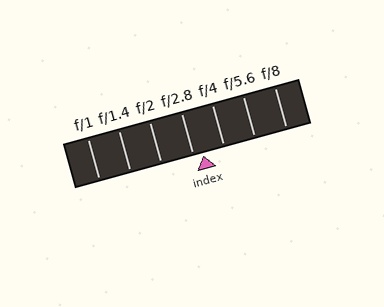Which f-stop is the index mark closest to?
The index mark is closest to f/2.8.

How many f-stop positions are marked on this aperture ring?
There are 7 f-stop positions marked.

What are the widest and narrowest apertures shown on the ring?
The widest aperture shown is f/1 and the narrowest is f/8.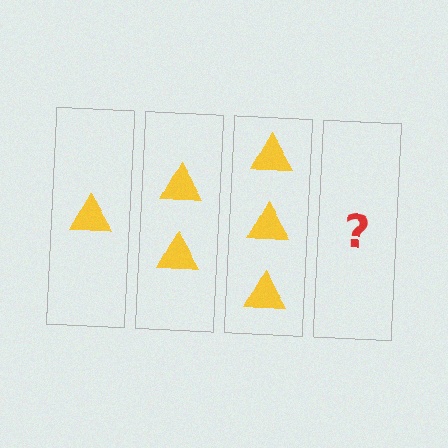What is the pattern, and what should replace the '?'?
The pattern is that each step adds one more triangle. The '?' should be 4 triangles.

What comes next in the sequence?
The next element should be 4 triangles.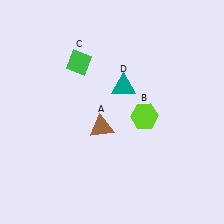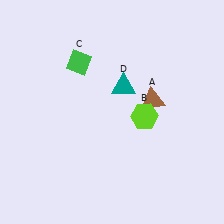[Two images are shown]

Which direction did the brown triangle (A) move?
The brown triangle (A) moved right.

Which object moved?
The brown triangle (A) moved right.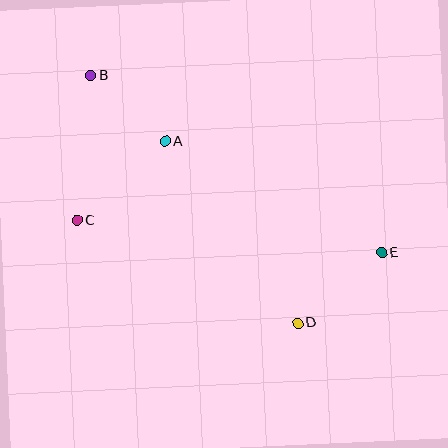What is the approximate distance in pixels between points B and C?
The distance between B and C is approximately 145 pixels.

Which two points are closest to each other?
Points A and B are closest to each other.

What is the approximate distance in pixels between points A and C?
The distance between A and C is approximately 119 pixels.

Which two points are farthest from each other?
Points B and E are farthest from each other.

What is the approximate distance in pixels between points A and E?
The distance between A and E is approximately 243 pixels.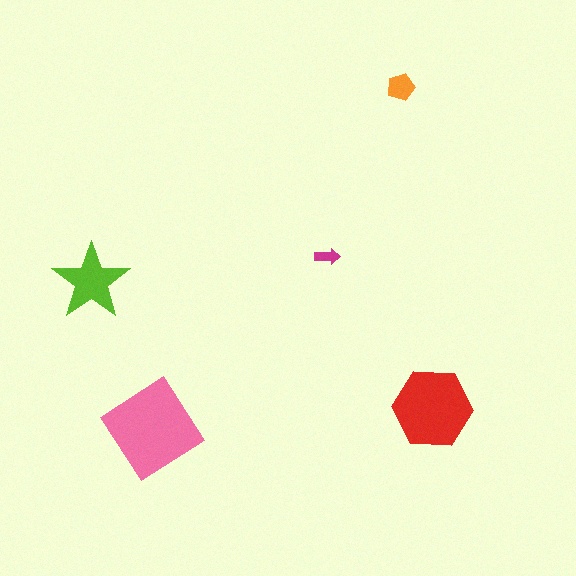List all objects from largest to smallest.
The pink diamond, the red hexagon, the lime star, the orange pentagon, the magenta arrow.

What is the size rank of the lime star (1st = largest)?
3rd.